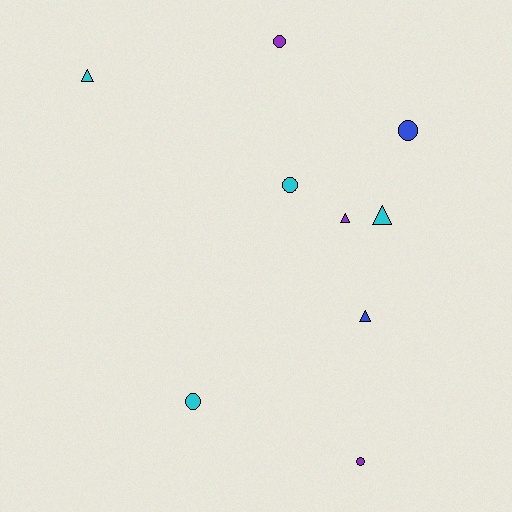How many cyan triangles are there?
There are 2 cyan triangles.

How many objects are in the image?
There are 9 objects.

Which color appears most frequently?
Cyan, with 4 objects.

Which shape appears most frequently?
Circle, with 5 objects.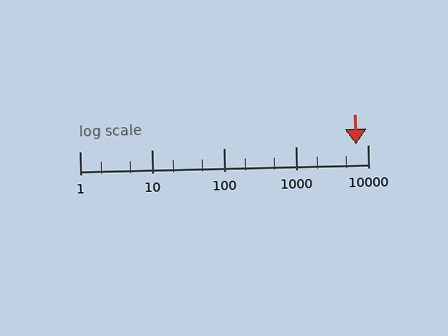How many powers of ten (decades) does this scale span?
The scale spans 4 decades, from 1 to 10000.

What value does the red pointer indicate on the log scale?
The pointer indicates approximately 6900.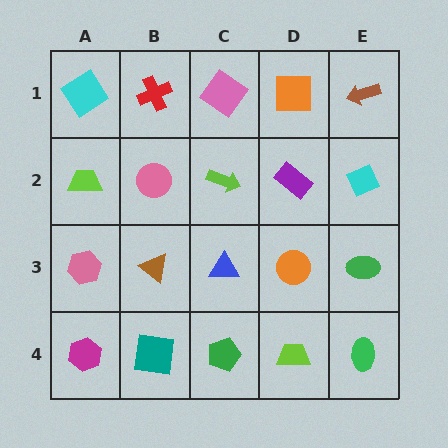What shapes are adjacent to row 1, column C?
A lime arrow (row 2, column C), a red cross (row 1, column B), an orange square (row 1, column D).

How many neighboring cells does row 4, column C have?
3.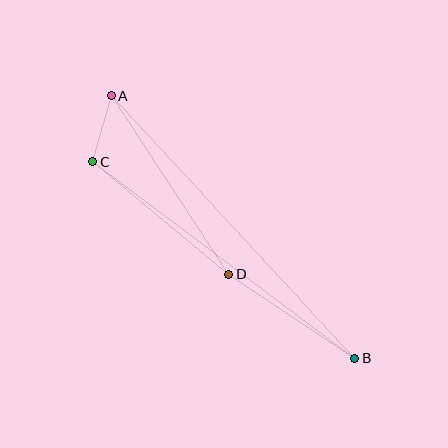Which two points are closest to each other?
Points A and C are closest to each other.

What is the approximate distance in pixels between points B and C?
The distance between B and C is approximately 327 pixels.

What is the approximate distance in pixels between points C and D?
The distance between C and D is approximately 176 pixels.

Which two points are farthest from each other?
Points A and B are farthest from each other.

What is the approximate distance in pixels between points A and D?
The distance between A and D is approximately 214 pixels.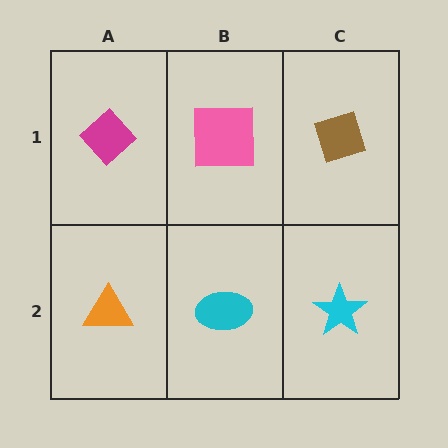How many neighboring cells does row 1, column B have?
3.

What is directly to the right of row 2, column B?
A cyan star.